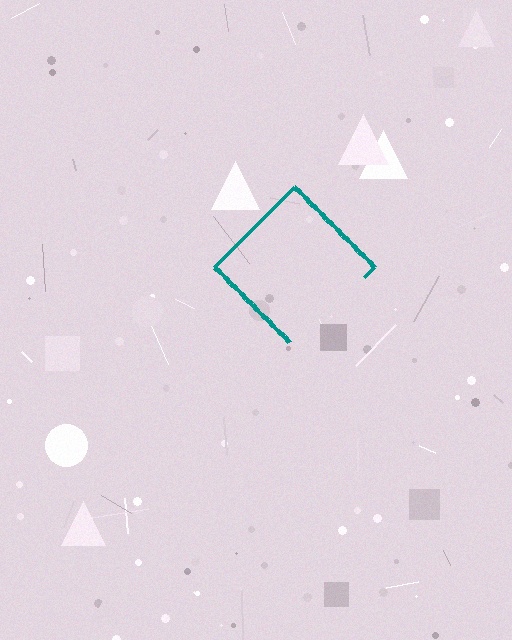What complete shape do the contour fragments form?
The contour fragments form a diamond.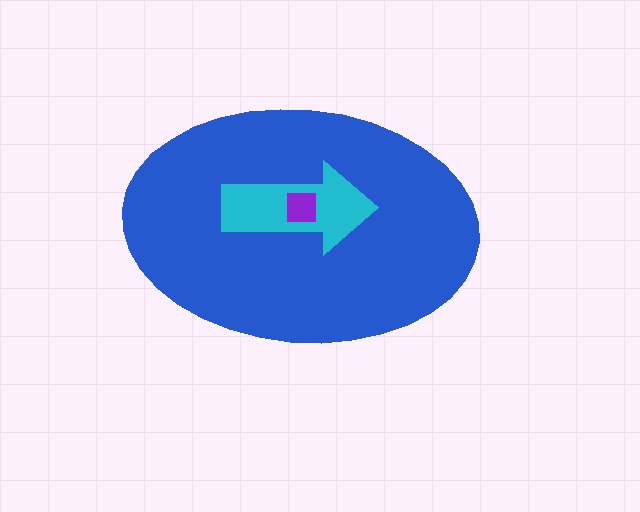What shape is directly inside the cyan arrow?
The purple square.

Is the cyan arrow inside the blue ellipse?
Yes.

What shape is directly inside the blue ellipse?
The cyan arrow.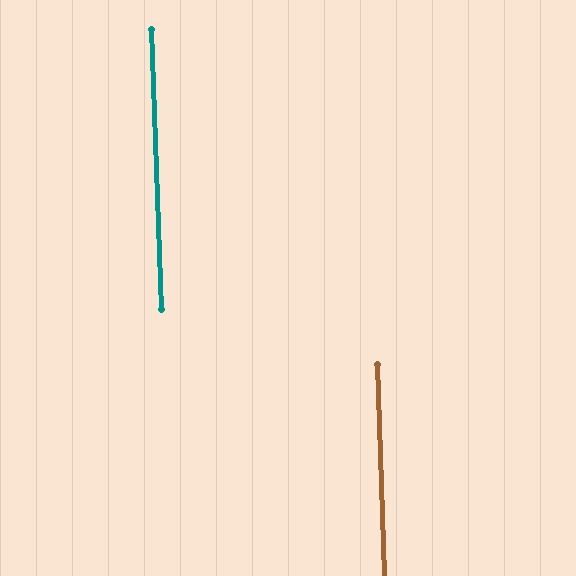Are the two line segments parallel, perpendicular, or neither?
Parallel — their directions differ by only 0.1°.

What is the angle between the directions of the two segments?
Approximately 0 degrees.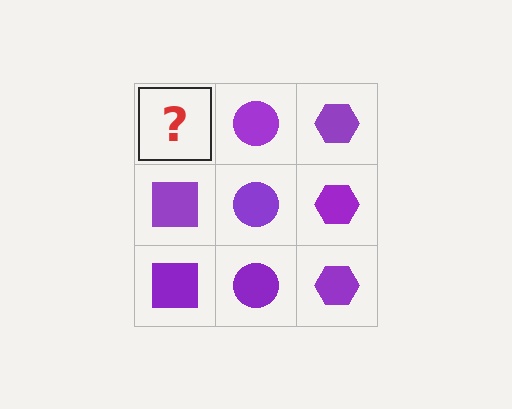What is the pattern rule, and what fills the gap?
The rule is that each column has a consistent shape. The gap should be filled with a purple square.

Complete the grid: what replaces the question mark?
The question mark should be replaced with a purple square.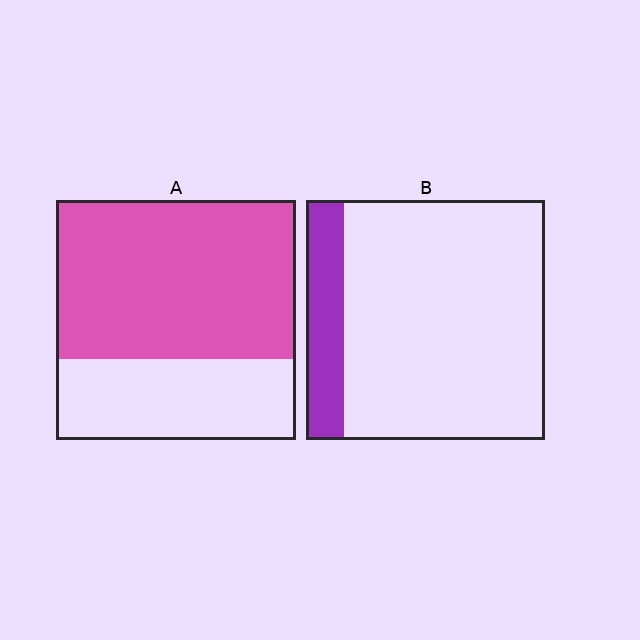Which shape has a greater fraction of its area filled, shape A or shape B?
Shape A.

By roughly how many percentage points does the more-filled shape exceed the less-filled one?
By roughly 50 percentage points (A over B).